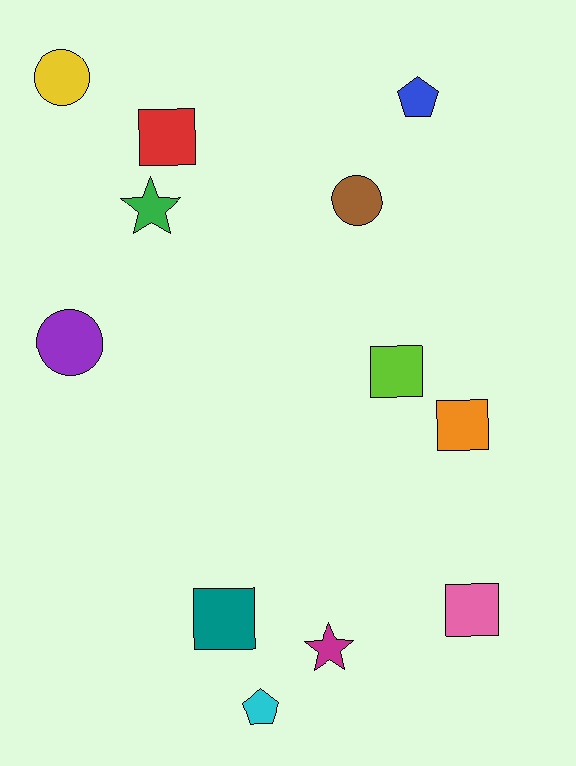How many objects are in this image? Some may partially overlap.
There are 12 objects.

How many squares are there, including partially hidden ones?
There are 5 squares.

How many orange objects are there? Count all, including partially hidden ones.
There is 1 orange object.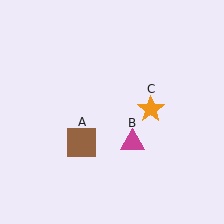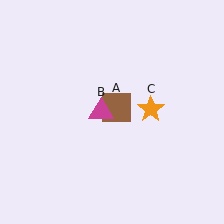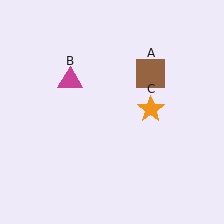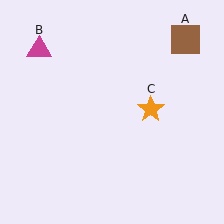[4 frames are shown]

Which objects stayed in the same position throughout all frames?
Orange star (object C) remained stationary.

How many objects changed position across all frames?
2 objects changed position: brown square (object A), magenta triangle (object B).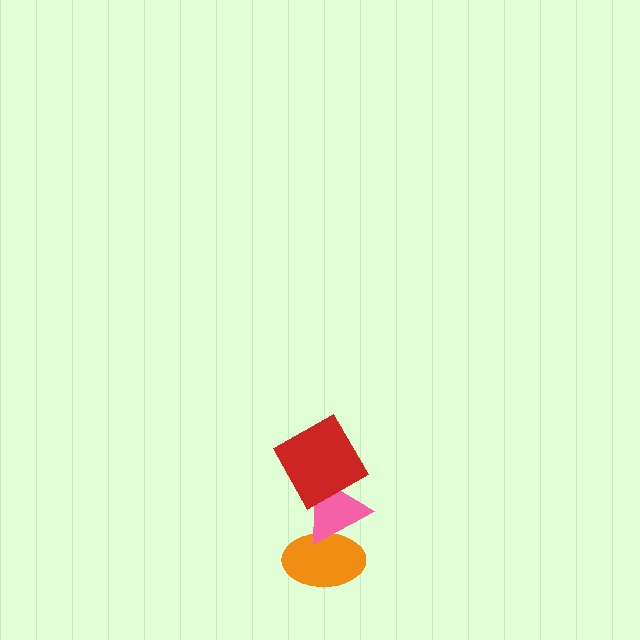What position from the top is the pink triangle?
The pink triangle is 2nd from the top.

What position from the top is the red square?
The red square is 1st from the top.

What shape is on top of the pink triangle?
The red square is on top of the pink triangle.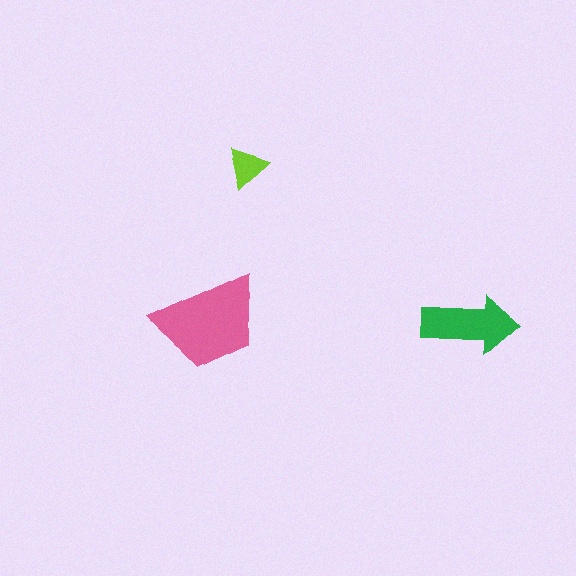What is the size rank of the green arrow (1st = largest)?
2nd.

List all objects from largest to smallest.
The pink trapezoid, the green arrow, the lime triangle.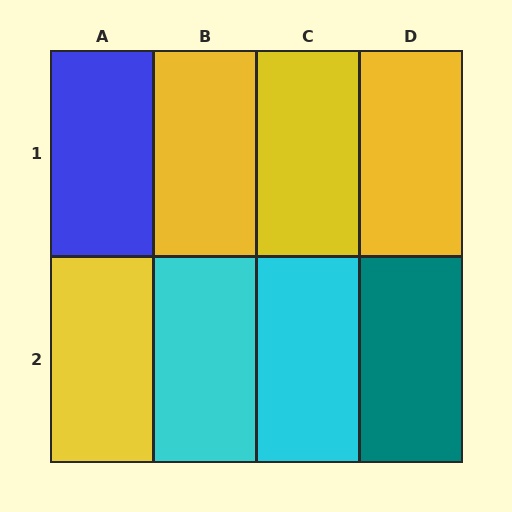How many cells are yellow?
4 cells are yellow.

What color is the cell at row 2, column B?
Cyan.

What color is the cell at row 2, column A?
Yellow.